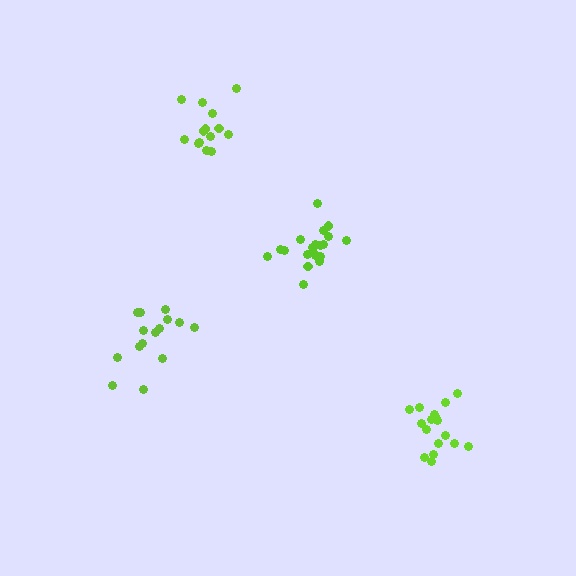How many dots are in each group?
Group 1: 14 dots, Group 2: 20 dots, Group 3: 17 dots, Group 4: 15 dots (66 total).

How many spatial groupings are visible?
There are 4 spatial groupings.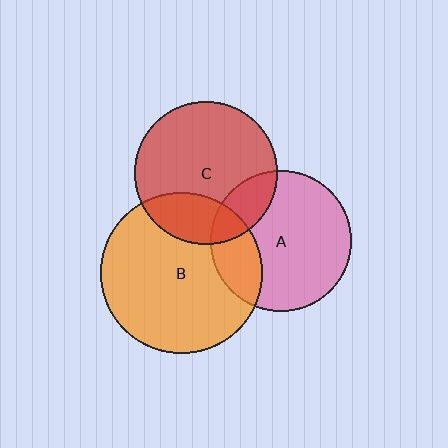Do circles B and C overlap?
Yes.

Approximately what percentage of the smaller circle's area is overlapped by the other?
Approximately 25%.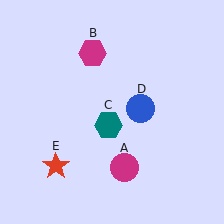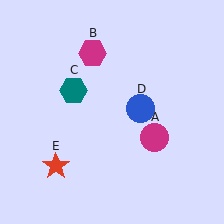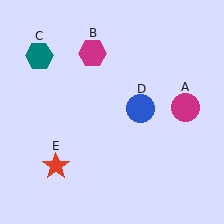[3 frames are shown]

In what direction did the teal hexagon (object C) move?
The teal hexagon (object C) moved up and to the left.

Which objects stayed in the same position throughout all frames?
Magenta hexagon (object B) and blue circle (object D) and red star (object E) remained stationary.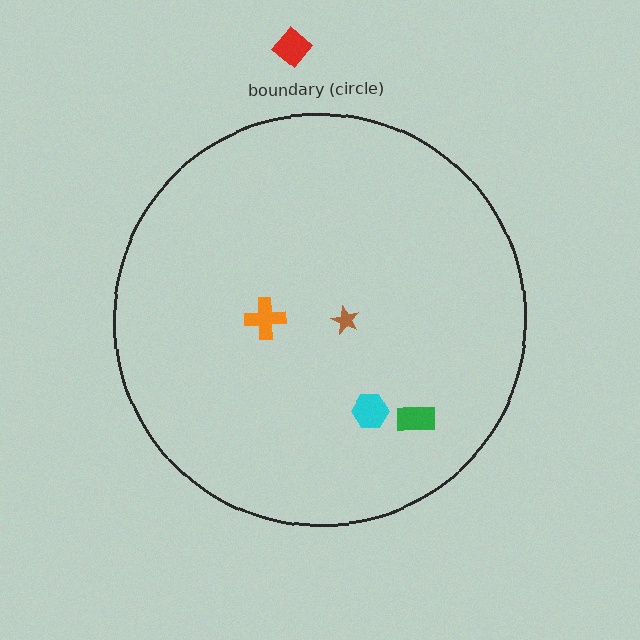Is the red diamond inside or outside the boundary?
Outside.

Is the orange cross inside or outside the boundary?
Inside.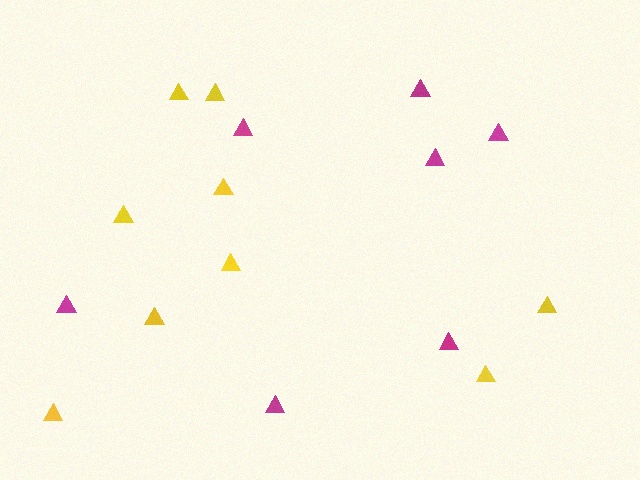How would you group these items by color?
There are 2 groups: one group of yellow triangles (9) and one group of magenta triangles (7).